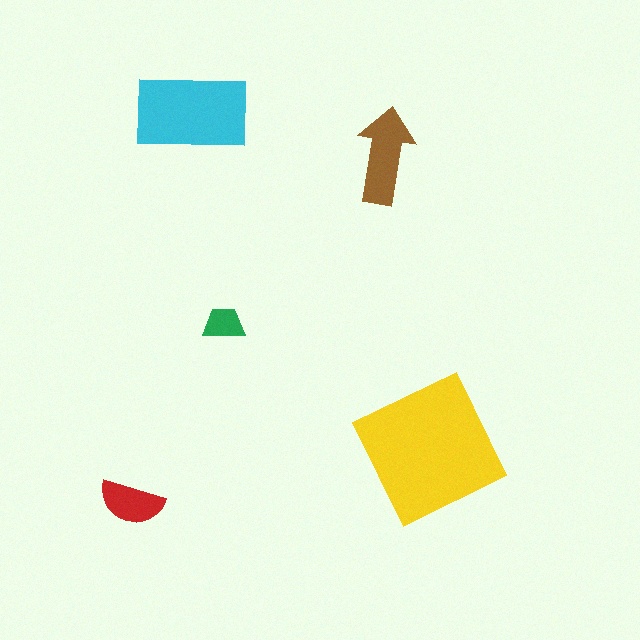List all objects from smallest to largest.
The green trapezoid, the red semicircle, the brown arrow, the cyan rectangle, the yellow square.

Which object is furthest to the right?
The yellow square is rightmost.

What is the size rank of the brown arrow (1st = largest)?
3rd.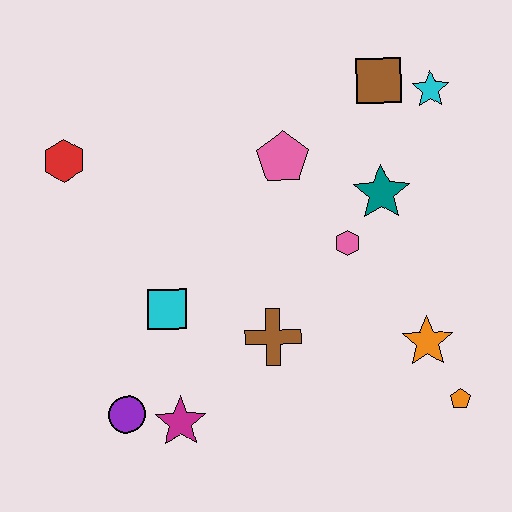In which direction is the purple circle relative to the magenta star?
The purple circle is to the left of the magenta star.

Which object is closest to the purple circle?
The magenta star is closest to the purple circle.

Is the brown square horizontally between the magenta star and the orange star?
Yes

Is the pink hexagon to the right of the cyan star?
No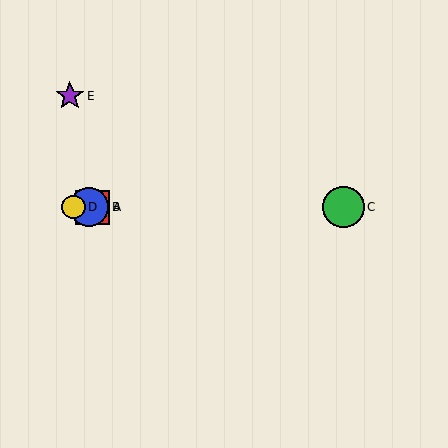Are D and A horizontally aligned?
Yes, both are at y≈207.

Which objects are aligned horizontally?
Objects A, B, C, D are aligned horizontally.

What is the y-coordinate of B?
Object B is at y≈207.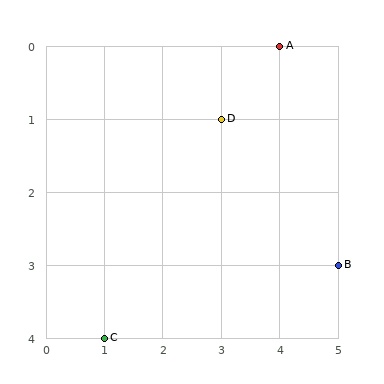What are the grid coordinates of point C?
Point C is at grid coordinates (1, 4).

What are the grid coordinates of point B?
Point B is at grid coordinates (5, 3).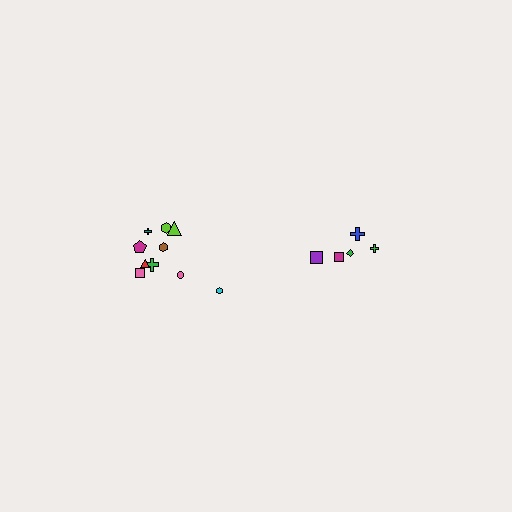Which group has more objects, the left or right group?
The left group.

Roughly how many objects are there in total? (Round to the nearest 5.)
Roughly 15 objects in total.